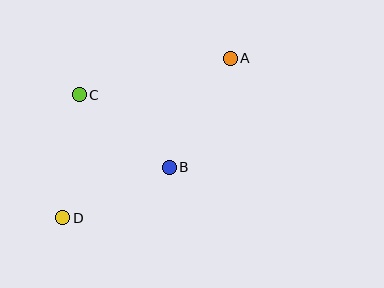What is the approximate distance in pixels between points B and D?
The distance between B and D is approximately 118 pixels.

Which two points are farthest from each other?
Points A and D are farthest from each other.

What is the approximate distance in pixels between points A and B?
The distance between A and B is approximately 125 pixels.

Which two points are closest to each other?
Points B and C are closest to each other.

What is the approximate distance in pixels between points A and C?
The distance between A and C is approximately 155 pixels.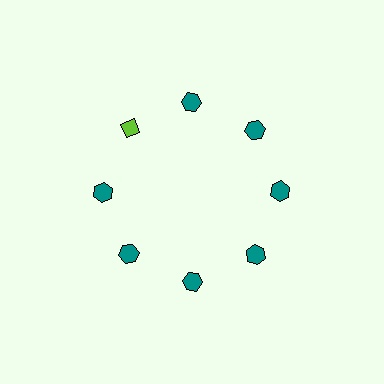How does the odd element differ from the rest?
It differs in both color (lime instead of teal) and shape (diamond instead of hexagon).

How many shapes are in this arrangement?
There are 8 shapes arranged in a ring pattern.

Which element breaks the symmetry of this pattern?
The lime diamond at roughly the 10 o'clock position breaks the symmetry. All other shapes are teal hexagons.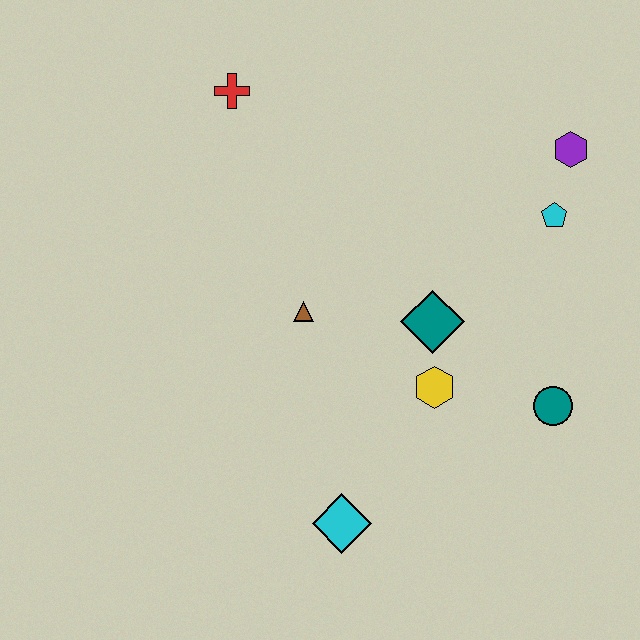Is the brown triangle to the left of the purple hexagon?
Yes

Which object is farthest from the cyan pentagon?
The cyan diamond is farthest from the cyan pentagon.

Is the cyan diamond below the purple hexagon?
Yes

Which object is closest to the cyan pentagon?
The purple hexagon is closest to the cyan pentagon.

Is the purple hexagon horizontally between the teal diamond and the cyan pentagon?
No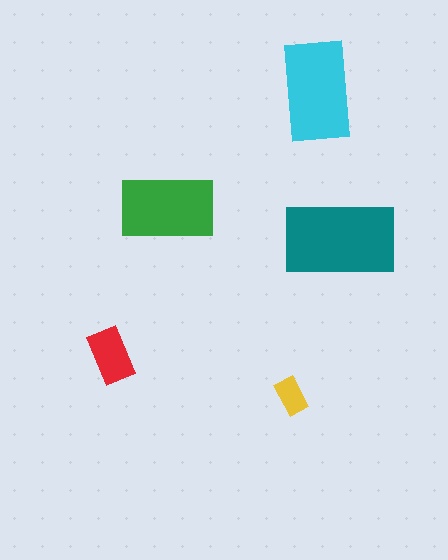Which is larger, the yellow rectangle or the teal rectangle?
The teal one.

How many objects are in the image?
There are 5 objects in the image.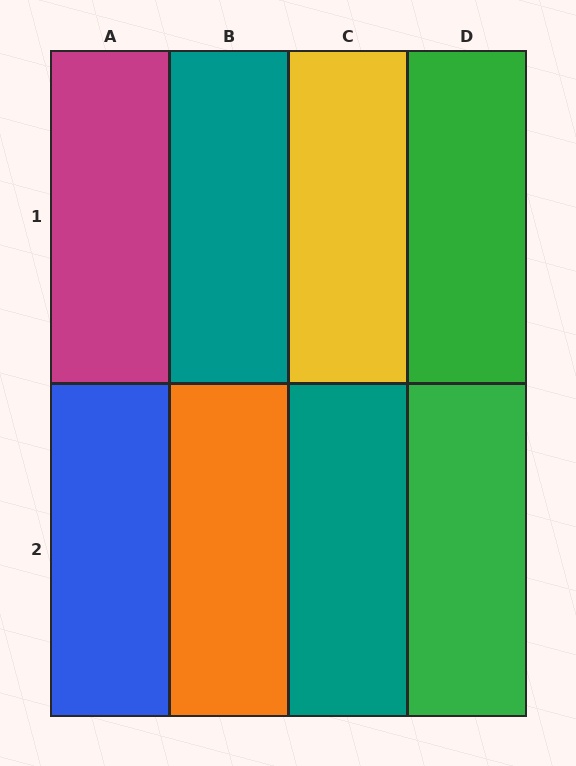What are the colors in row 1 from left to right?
Magenta, teal, yellow, green.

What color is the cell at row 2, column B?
Orange.